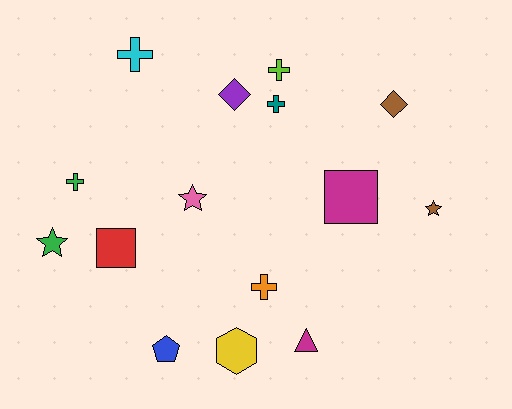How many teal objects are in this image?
There is 1 teal object.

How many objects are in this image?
There are 15 objects.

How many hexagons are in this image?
There is 1 hexagon.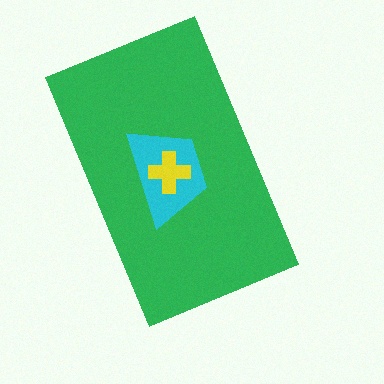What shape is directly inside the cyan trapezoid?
The yellow cross.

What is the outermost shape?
The green rectangle.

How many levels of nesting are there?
3.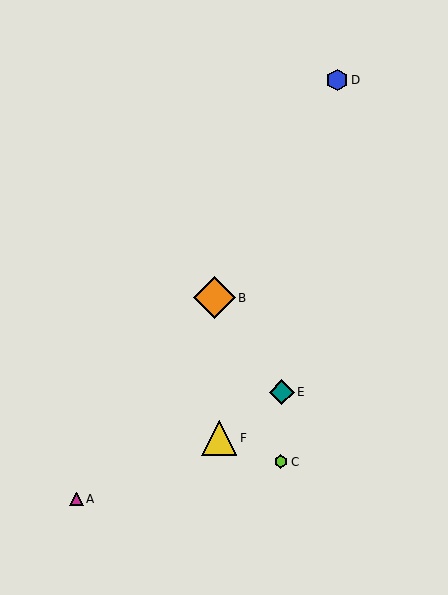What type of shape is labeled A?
Shape A is a magenta triangle.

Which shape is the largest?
The orange diamond (labeled B) is the largest.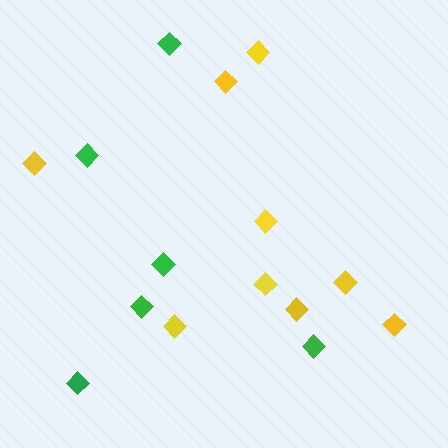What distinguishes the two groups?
There are 2 groups: one group of yellow diamonds (9) and one group of green diamonds (6).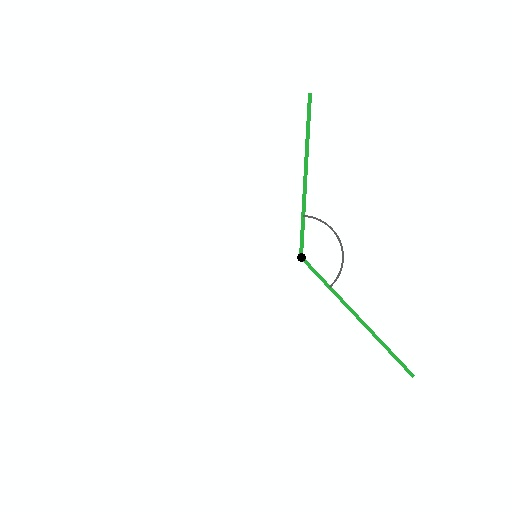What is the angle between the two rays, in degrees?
Approximately 134 degrees.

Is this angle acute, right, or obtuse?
It is obtuse.